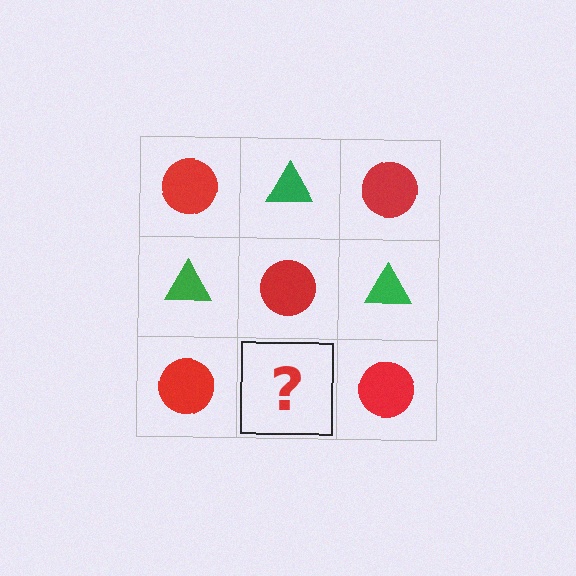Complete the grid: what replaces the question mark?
The question mark should be replaced with a green triangle.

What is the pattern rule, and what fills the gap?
The rule is that it alternates red circle and green triangle in a checkerboard pattern. The gap should be filled with a green triangle.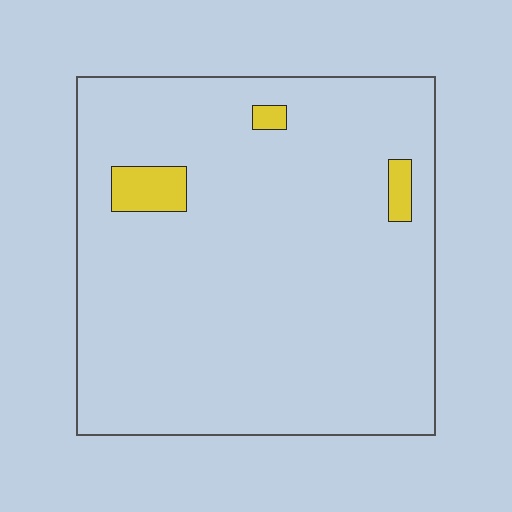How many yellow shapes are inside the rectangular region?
3.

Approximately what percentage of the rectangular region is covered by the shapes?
Approximately 5%.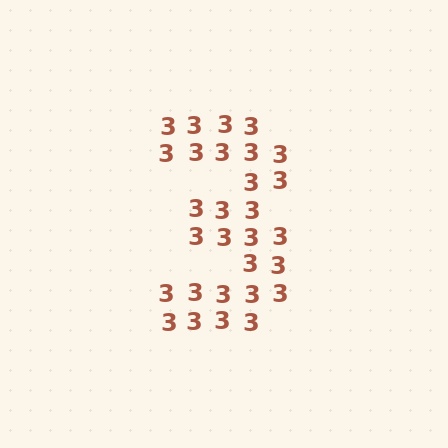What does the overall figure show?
The overall figure shows the digit 3.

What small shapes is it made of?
It is made of small digit 3's.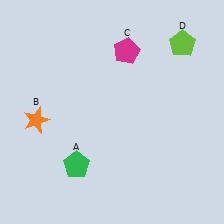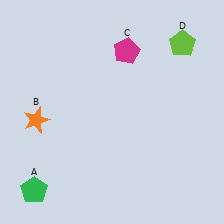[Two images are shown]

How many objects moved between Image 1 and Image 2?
1 object moved between the two images.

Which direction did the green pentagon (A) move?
The green pentagon (A) moved left.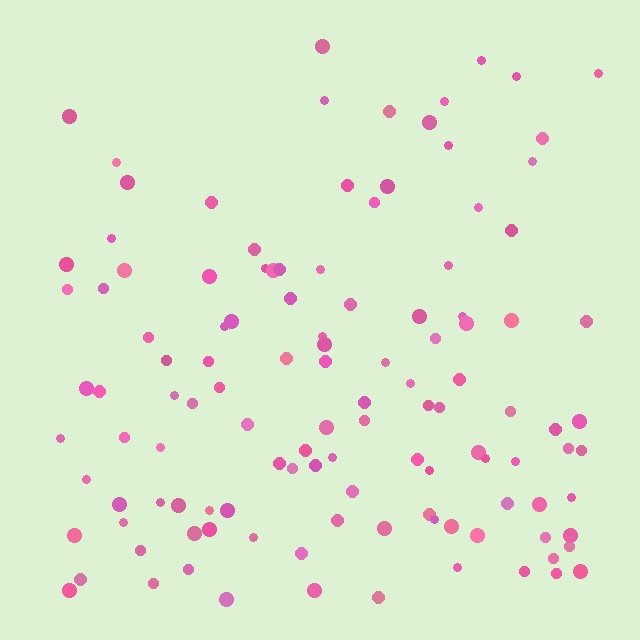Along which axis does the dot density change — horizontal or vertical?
Vertical.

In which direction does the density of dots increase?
From top to bottom, with the bottom side densest.